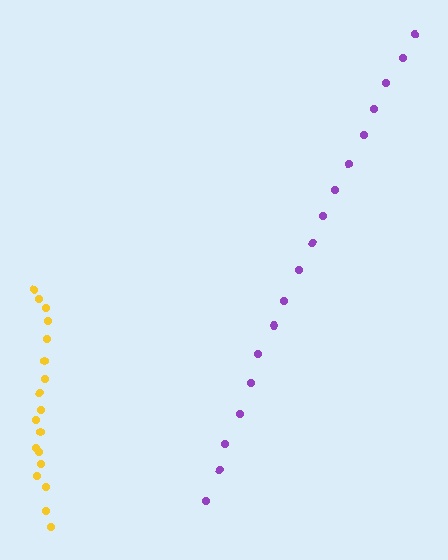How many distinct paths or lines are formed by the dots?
There are 2 distinct paths.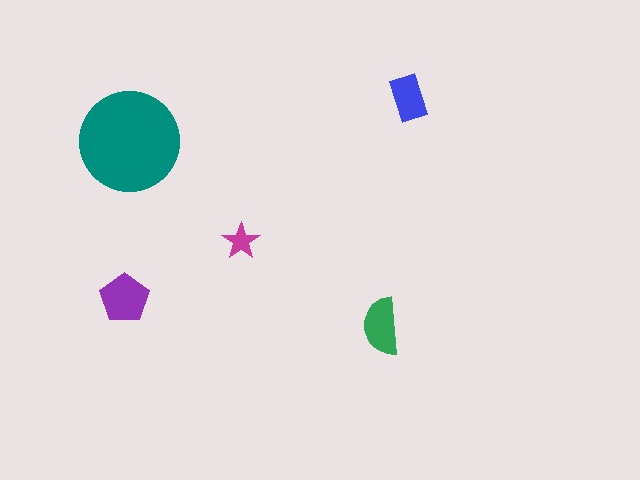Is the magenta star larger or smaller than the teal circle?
Smaller.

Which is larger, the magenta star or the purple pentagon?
The purple pentagon.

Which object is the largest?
The teal circle.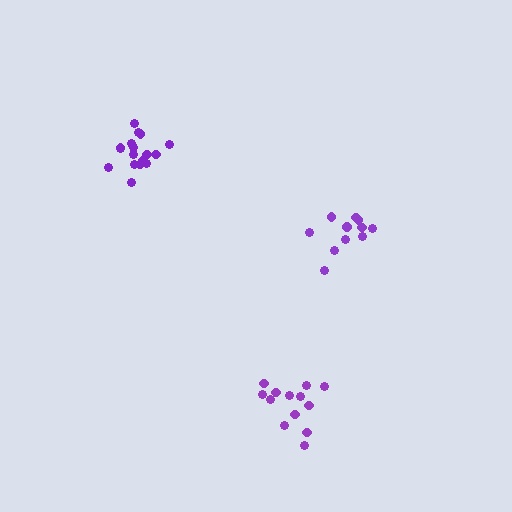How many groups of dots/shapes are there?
There are 3 groups.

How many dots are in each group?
Group 1: 11 dots, Group 2: 13 dots, Group 3: 17 dots (41 total).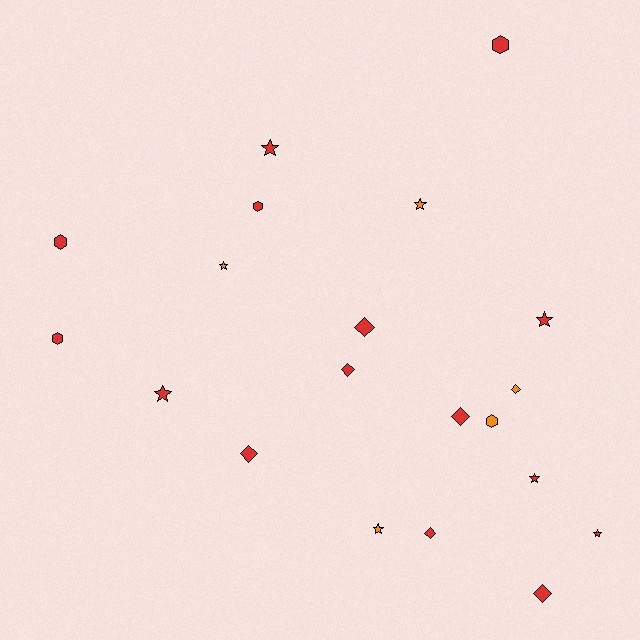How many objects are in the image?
There are 20 objects.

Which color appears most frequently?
Red, with 15 objects.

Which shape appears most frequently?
Star, with 8 objects.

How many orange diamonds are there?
There is 1 orange diamond.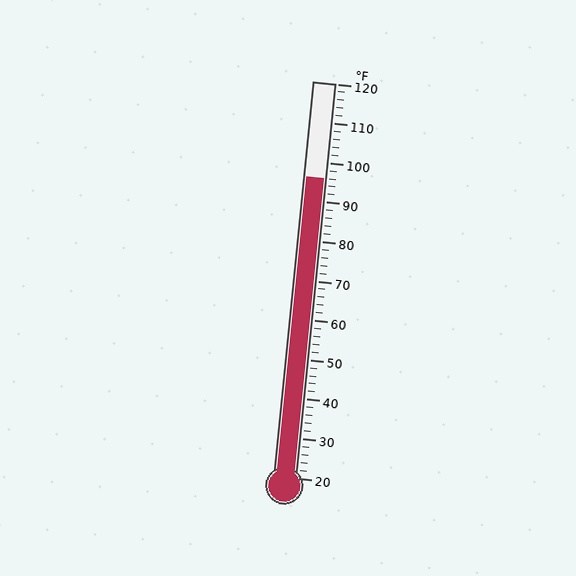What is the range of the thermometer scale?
The thermometer scale ranges from 20°F to 120°F.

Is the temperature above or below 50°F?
The temperature is above 50°F.